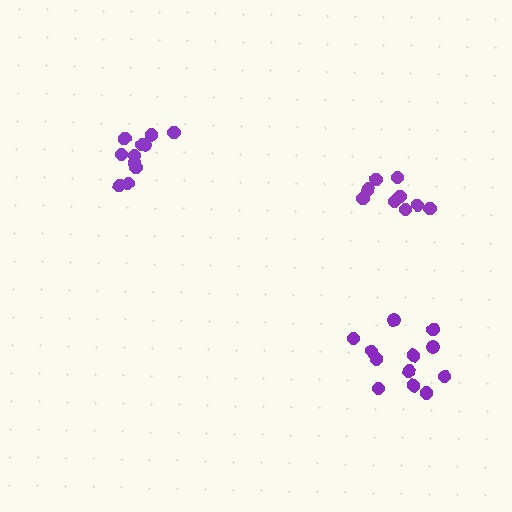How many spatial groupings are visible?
There are 3 spatial groupings.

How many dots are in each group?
Group 1: 12 dots, Group 2: 10 dots, Group 3: 11 dots (33 total).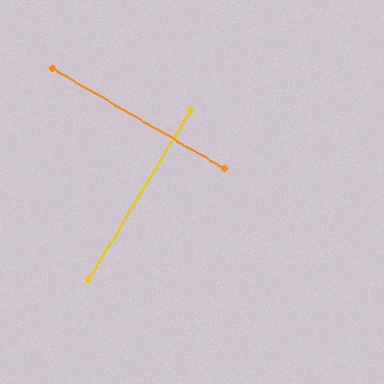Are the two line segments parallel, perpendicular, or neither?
Perpendicular — they meet at approximately 89°.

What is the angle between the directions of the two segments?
Approximately 89 degrees.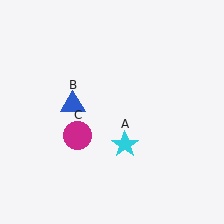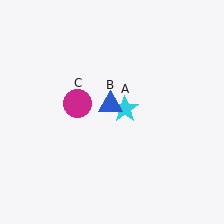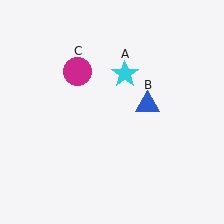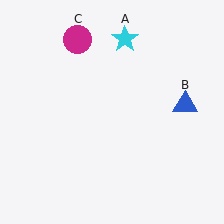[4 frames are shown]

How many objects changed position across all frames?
3 objects changed position: cyan star (object A), blue triangle (object B), magenta circle (object C).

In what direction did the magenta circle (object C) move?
The magenta circle (object C) moved up.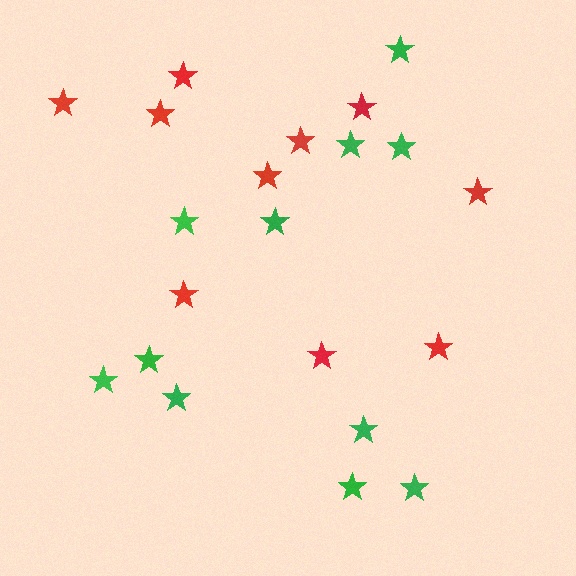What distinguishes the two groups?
There are 2 groups: one group of green stars (11) and one group of red stars (10).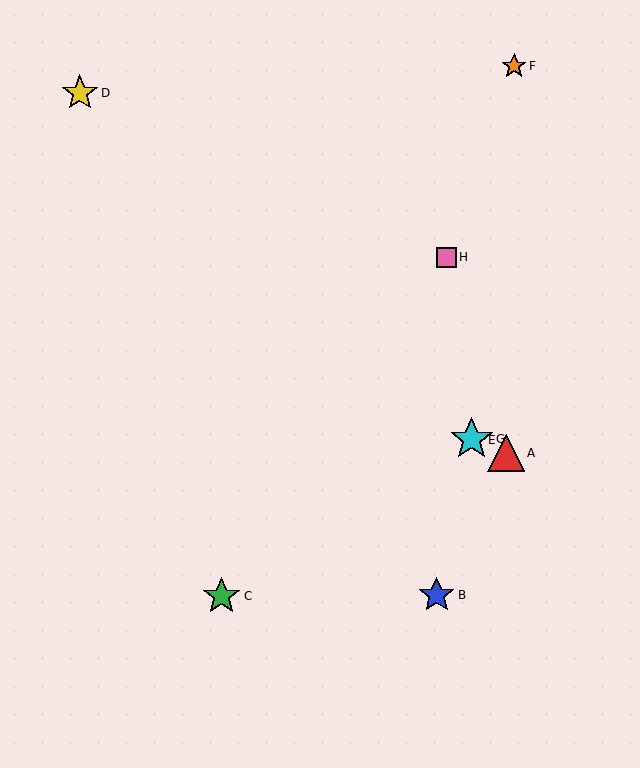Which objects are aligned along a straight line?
Objects A, E, G are aligned along a straight line.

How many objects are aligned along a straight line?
3 objects (A, E, G) are aligned along a straight line.